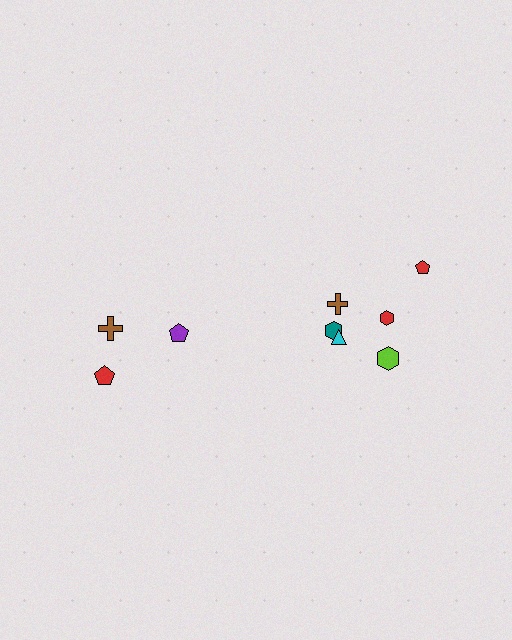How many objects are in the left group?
There are 3 objects.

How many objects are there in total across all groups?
There are 9 objects.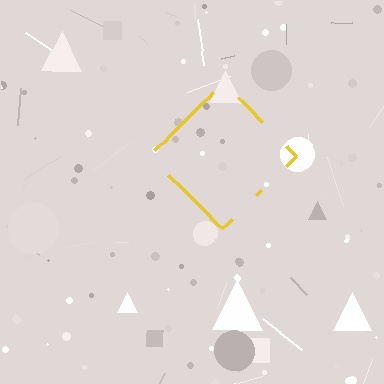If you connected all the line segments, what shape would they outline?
They would outline a diamond.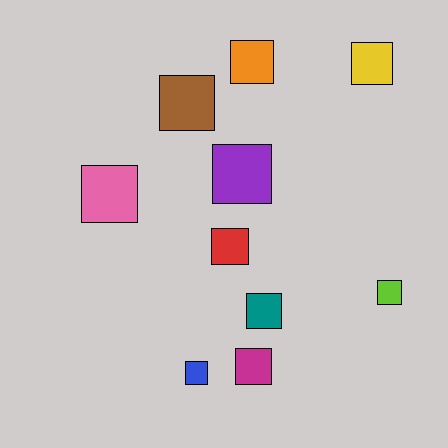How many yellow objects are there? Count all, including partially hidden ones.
There is 1 yellow object.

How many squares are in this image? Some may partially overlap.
There are 10 squares.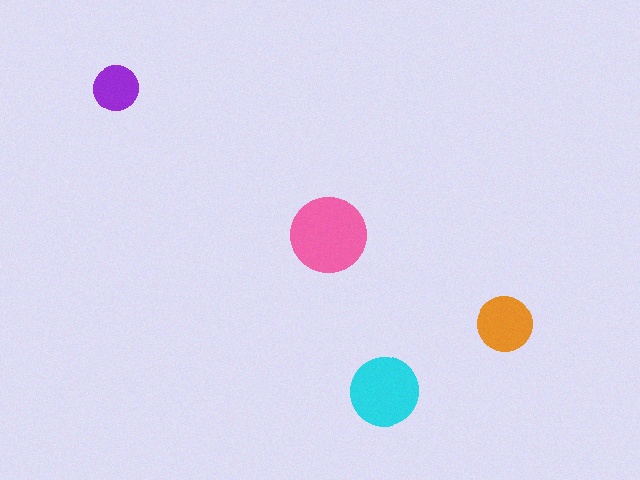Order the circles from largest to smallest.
the pink one, the cyan one, the orange one, the purple one.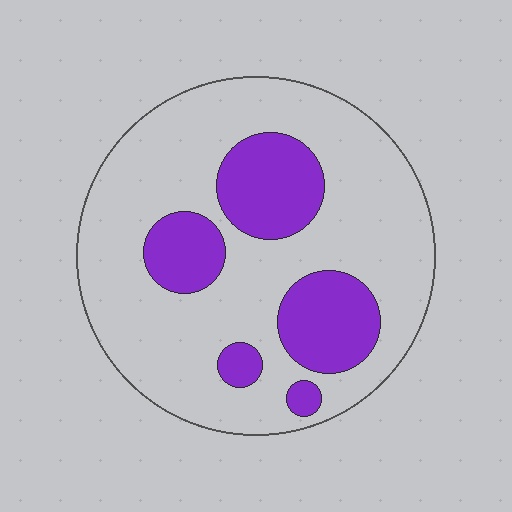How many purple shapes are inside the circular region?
5.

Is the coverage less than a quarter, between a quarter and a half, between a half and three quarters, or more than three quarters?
Between a quarter and a half.